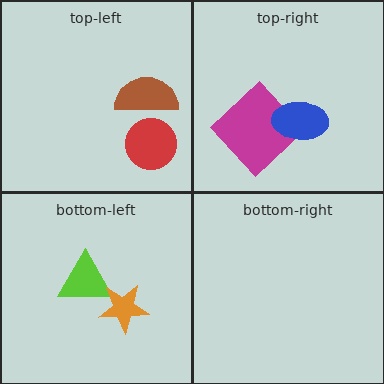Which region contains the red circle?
The top-left region.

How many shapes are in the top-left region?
2.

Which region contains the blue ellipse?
The top-right region.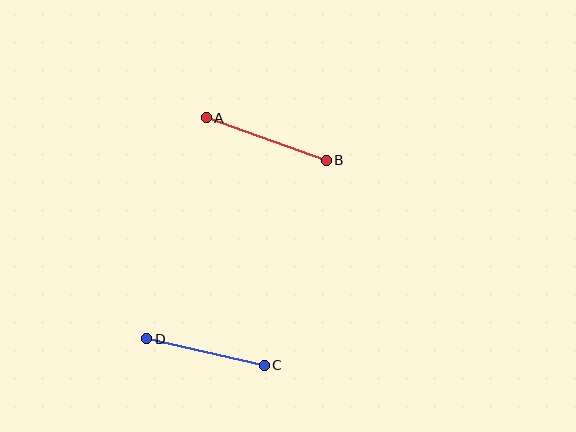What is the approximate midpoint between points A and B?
The midpoint is at approximately (266, 139) pixels.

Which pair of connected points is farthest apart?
Points A and B are farthest apart.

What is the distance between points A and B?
The distance is approximately 127 pixels.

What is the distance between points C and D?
The distance is approximately 120 pixels.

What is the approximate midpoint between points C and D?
The midpoint is at approximately (206, 352) pixels.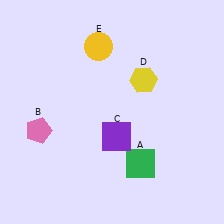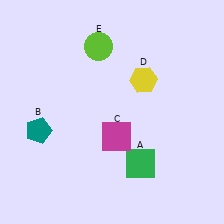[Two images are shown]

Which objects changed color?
B changed from pink to teal. C changed from purple to magenta. E changed from yellow to lime.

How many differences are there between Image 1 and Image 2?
There are 3 differences between the two images.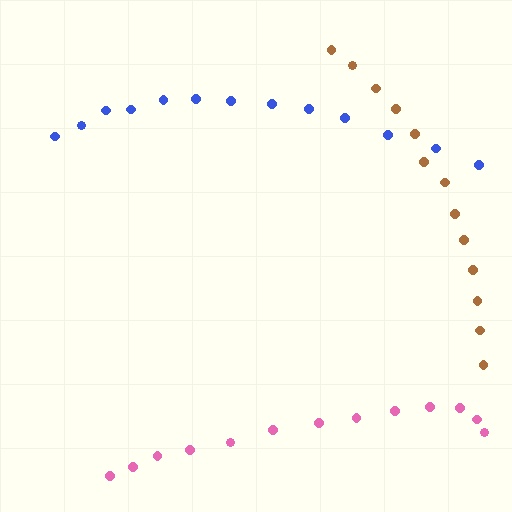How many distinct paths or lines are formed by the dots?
There are 3 distinct paths.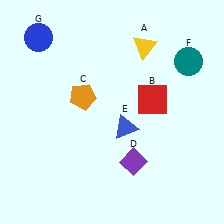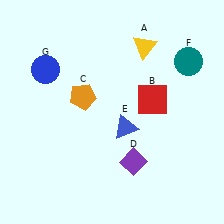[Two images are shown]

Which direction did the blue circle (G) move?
The blue circle (G) moved down.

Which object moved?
The blue circle (G) moved down.